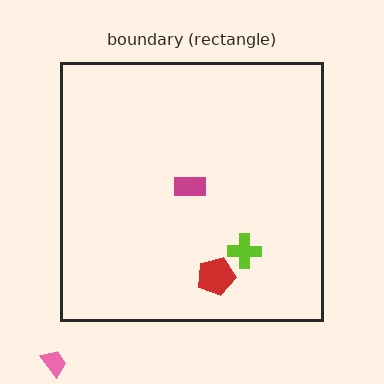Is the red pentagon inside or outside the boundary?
Inside.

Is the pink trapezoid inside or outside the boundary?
Outside.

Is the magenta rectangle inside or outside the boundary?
Inside.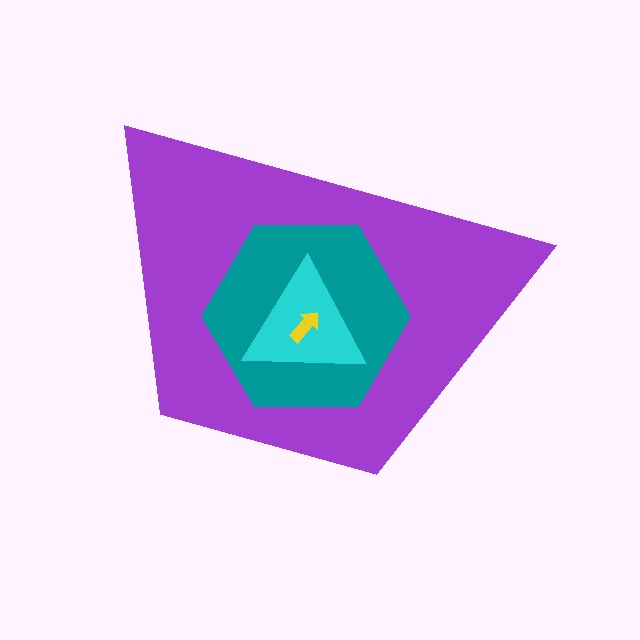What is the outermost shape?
The purple trapezoid.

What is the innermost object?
The yellow arrow.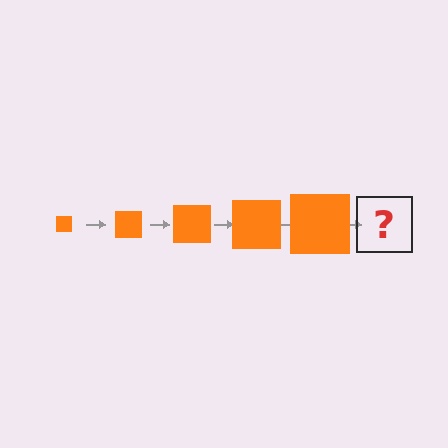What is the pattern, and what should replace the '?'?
The pattern is that the square gets progressively larger each step. The '?' should be an orange square, larger than the previous one.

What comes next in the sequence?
The next element should be an orange square, larger than the previous one.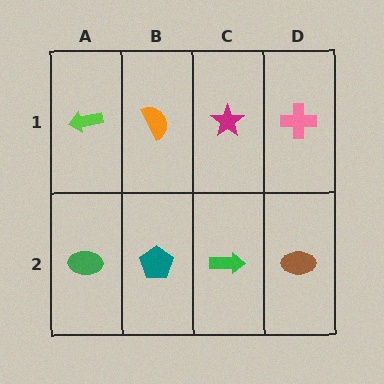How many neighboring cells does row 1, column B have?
3.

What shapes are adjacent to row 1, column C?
A green arrow (row 2, column C), an orange semicircle (row 1, column B), a pink cross (row 1, column D).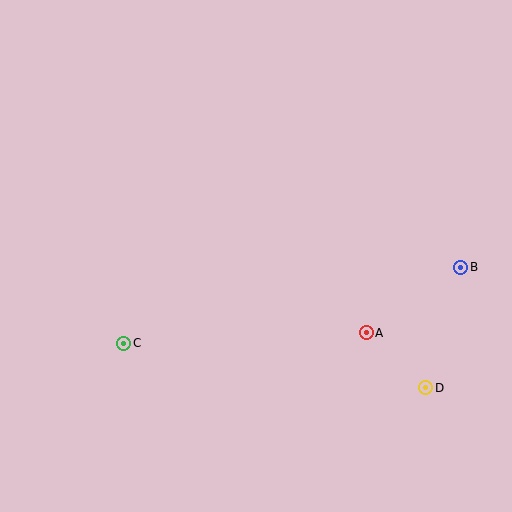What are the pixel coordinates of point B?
Point B is at (461, 267).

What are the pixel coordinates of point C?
Point C is at (124, 343).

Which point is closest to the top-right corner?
Point B is closest to the top-right corner.